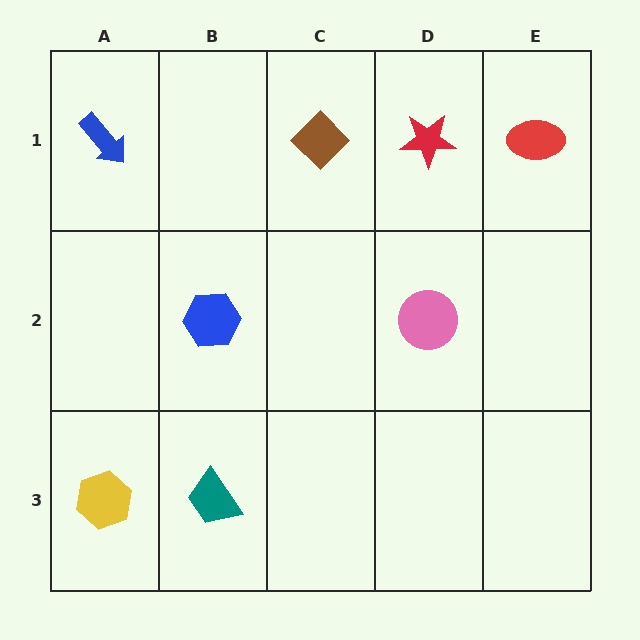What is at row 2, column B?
A blue hexagon.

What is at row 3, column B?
A teal trapezoid.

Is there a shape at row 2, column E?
No, that cell is empty.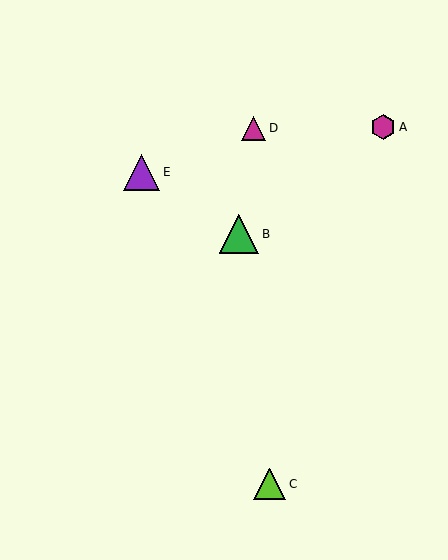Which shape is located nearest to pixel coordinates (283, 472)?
The lime triangle (labeled C) at (270, 484) is nearest to that location.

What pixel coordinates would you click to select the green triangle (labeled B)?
Click at (239, 234) to select the green triangle B.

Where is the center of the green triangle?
The center of the green triangle is at (239, 234).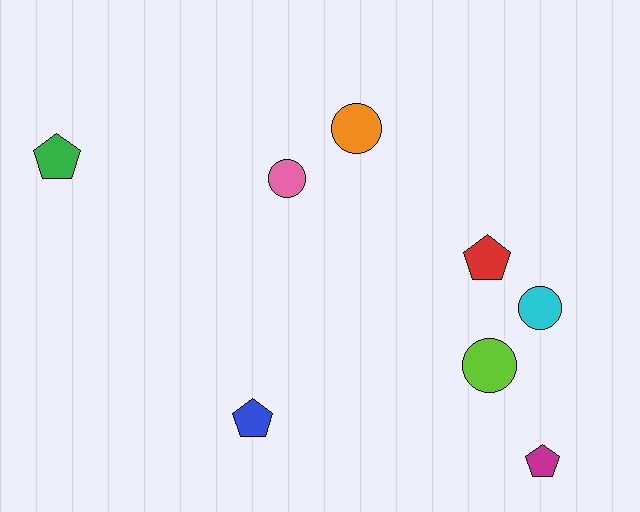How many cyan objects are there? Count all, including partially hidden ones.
There is 1 cyan object.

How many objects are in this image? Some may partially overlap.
There are 8 objects.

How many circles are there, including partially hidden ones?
There are 4 circles.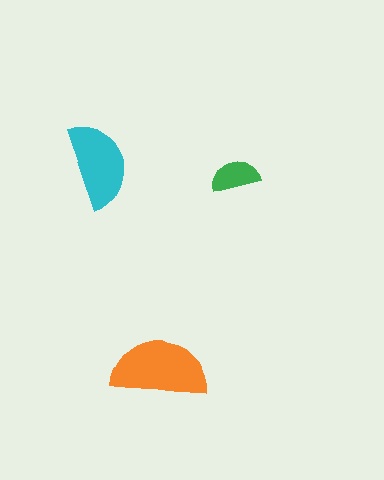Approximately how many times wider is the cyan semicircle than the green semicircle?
About 1.5 times wider.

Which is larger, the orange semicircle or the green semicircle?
The orange one.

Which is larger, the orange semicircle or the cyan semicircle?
The orange one.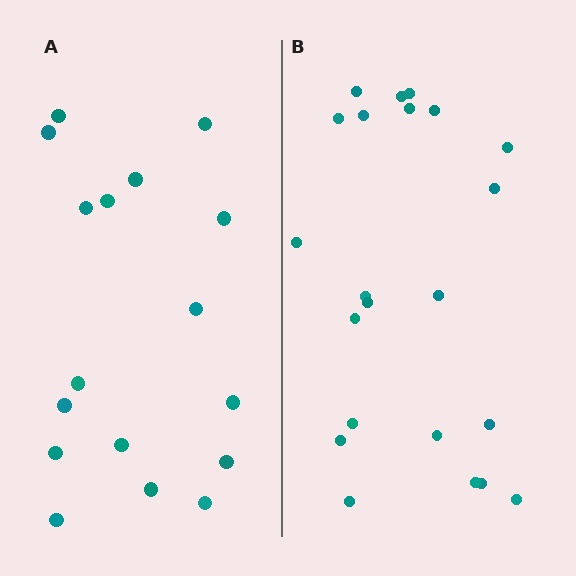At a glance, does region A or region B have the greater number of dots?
Region B (the right region) has more dots.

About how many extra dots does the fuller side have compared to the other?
Region B has about 5 more dots than region A.